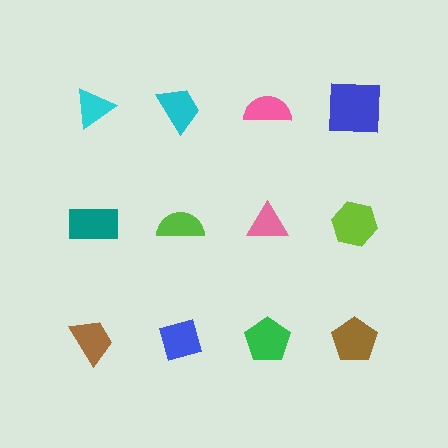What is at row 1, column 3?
A pink semicircle.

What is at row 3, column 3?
A green pentagon.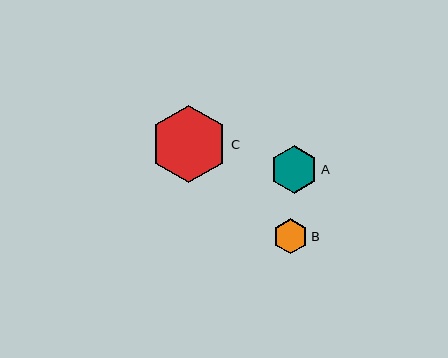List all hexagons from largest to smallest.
From largest to smallest: C, A, B.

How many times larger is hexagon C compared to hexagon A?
Hexagon C is approximately 1.6 times the size of hexagon A.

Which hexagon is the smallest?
Hexagon B is the smallest with a size of approximately 35 pixels.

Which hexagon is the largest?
Hexagon C is the largest with a size of approximately 78 pixels.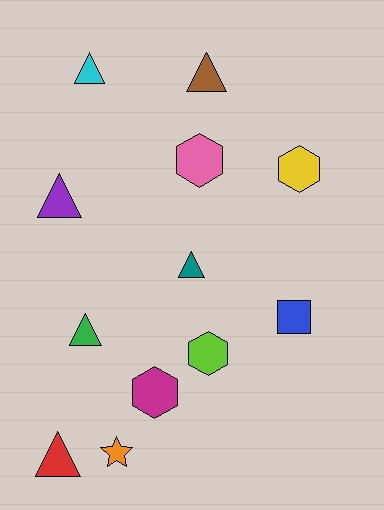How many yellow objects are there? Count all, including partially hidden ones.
There is 1 yellow object.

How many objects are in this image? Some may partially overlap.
There are 12 objects.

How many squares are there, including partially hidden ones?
There is 1 square.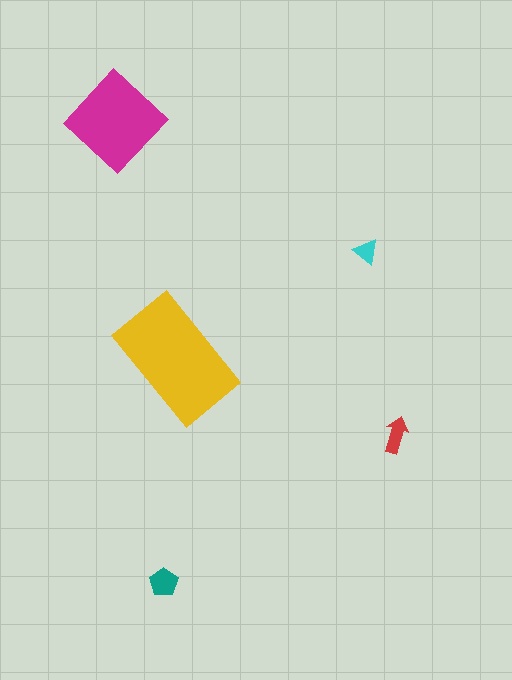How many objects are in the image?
There are 5 objects in the image.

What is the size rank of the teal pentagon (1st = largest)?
3rd.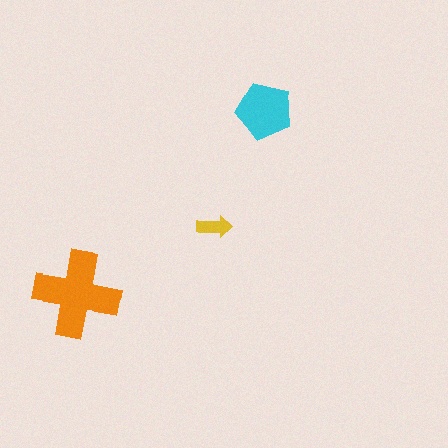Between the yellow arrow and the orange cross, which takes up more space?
The orange cross.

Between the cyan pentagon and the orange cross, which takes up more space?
The orange cross.